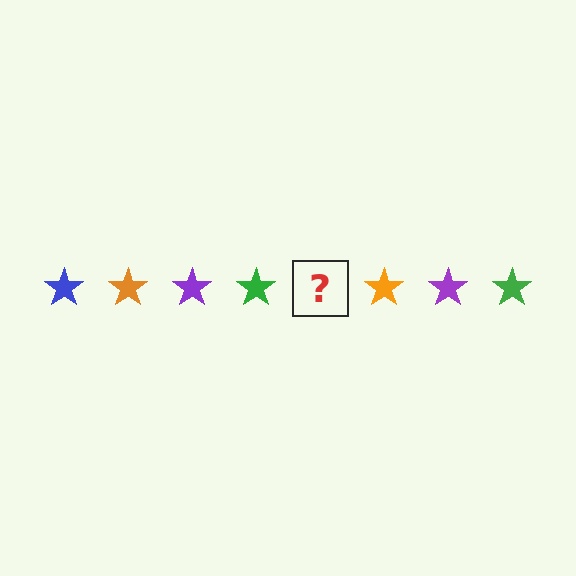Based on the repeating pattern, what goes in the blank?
The blank should be a blue star.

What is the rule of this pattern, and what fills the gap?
The rule is that the pattern cycles through blue, orange, purple, green stars. The gap should be filled with a blue star.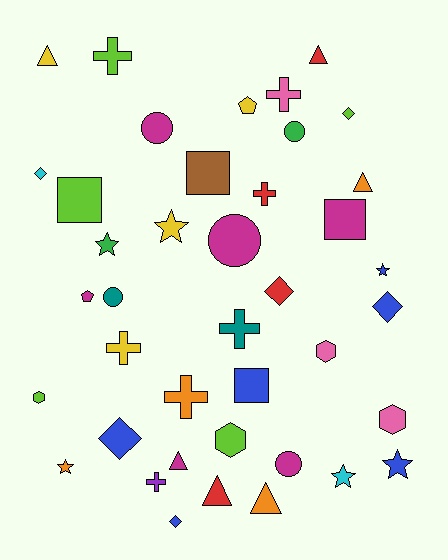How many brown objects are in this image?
There is 1 brown object.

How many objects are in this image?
There are 40 objects.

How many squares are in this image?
There are 4 squares.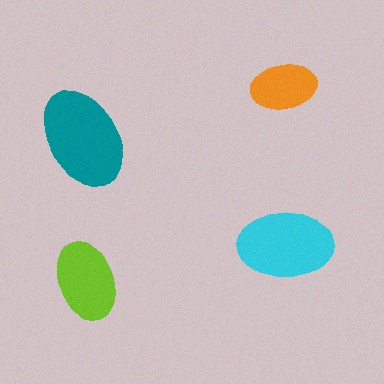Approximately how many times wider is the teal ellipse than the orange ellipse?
About 1.5 times wider.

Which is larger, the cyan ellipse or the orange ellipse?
The cyan one.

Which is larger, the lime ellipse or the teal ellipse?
The teal one.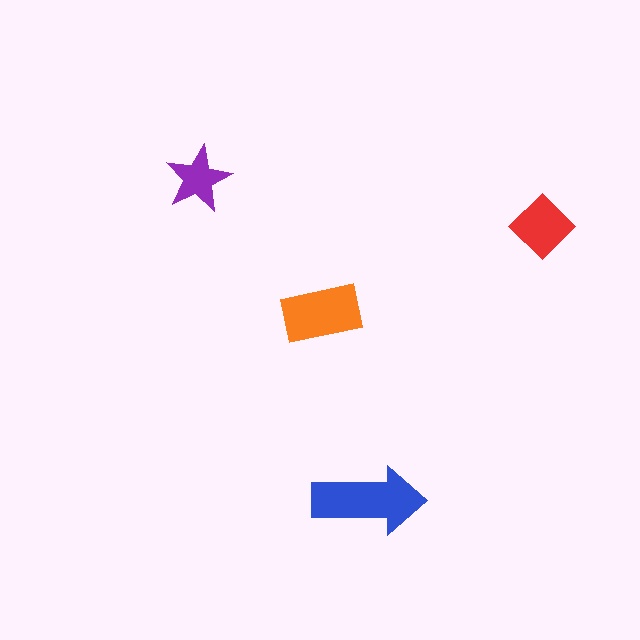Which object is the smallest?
The purple star.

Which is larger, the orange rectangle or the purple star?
The orange rectangle.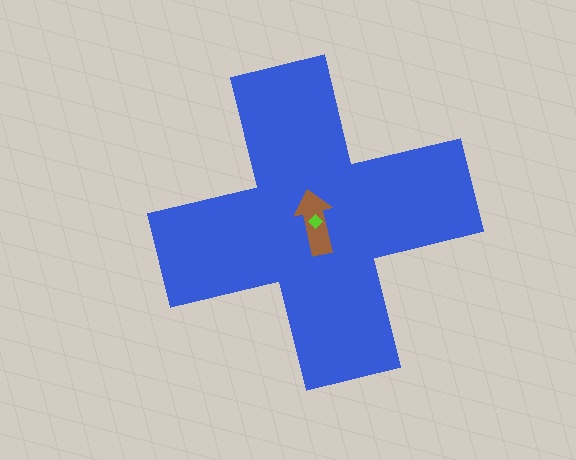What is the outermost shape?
The blue cross.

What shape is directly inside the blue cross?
The brown arrow.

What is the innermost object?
The lime diamond.